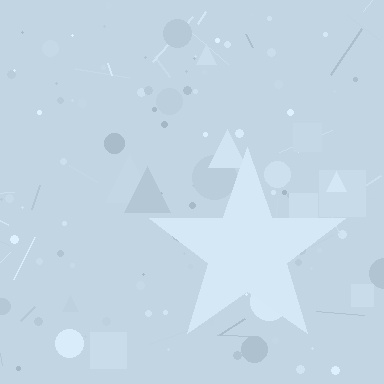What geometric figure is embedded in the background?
A star is embedded in the background.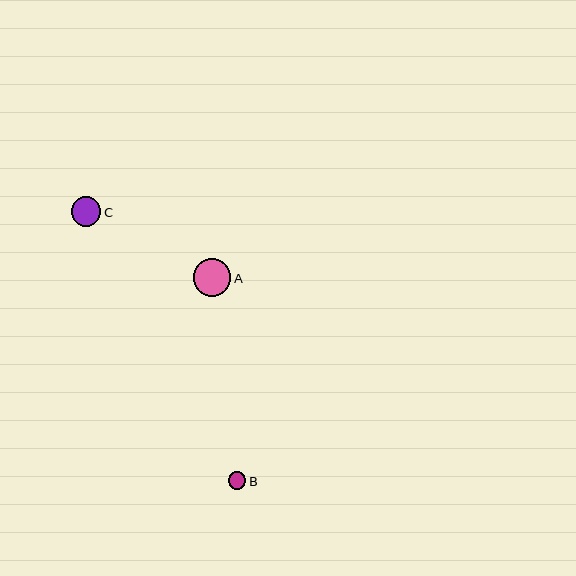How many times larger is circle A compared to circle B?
Circle A is approximately 2.2 times the size of circle B.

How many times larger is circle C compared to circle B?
Circle C is approximately 1.7 times the size of circle B.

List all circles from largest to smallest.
From largest to smallest: A, C, B.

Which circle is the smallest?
Circle B is the smallest with a size of approximately 17 pixels.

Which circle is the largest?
Circle A is the largest with a size of approximately 38 pixels.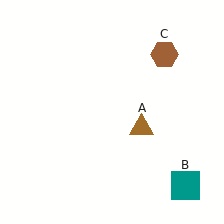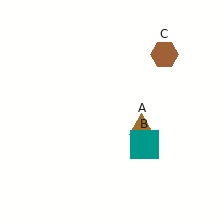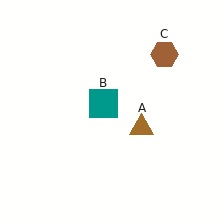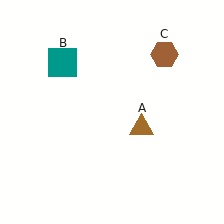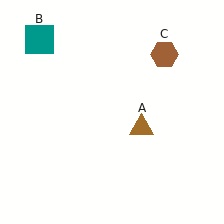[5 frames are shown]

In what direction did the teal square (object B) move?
The teal square (object B) moved up and to the left.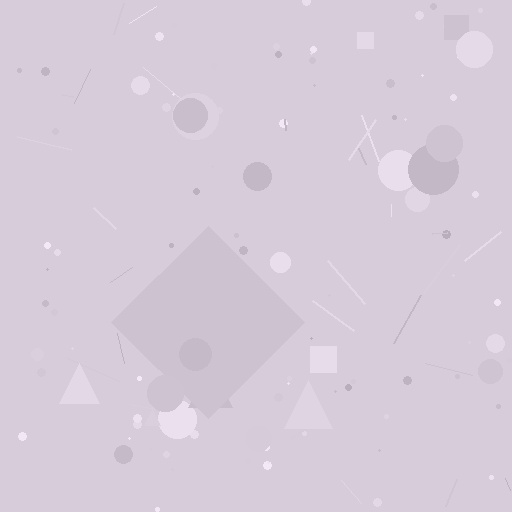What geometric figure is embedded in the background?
A diamond is embedded in the background.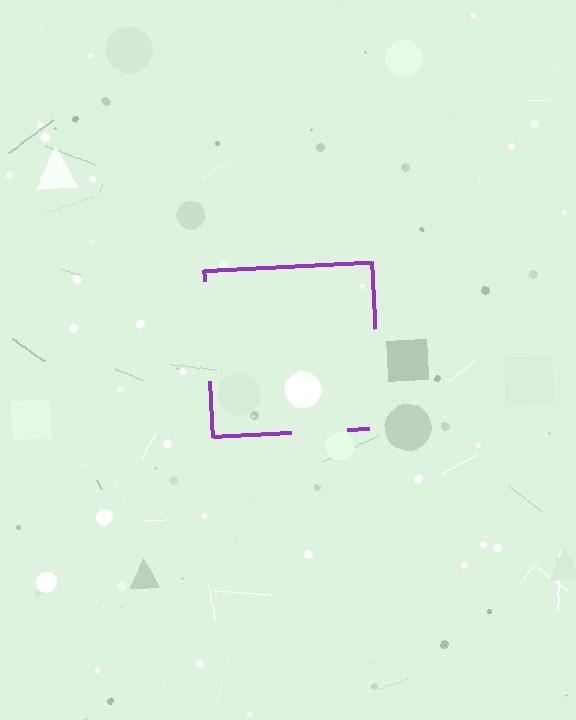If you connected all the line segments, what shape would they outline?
They would outline a square.